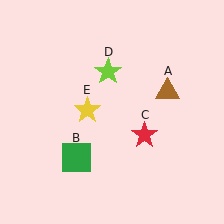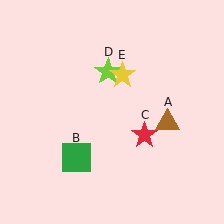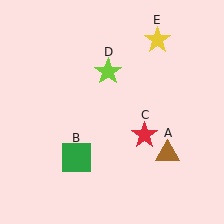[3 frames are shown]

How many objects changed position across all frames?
2 objects changed position: brown triangle (object A), yellow star (object E).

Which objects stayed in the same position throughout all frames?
Green square (object B) and red star (object C) and lime star (object D) remained stationary.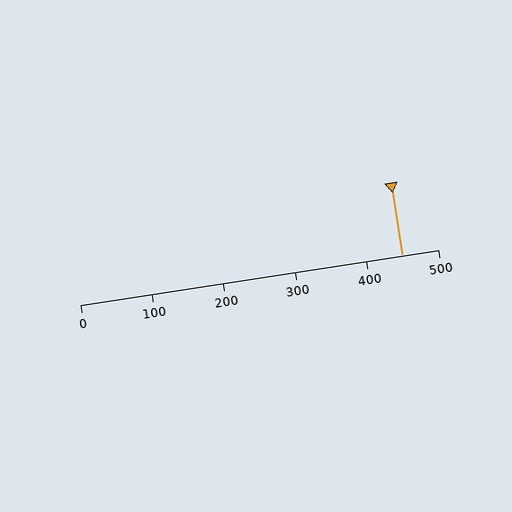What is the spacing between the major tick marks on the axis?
The major ticks are spaced 100 apart.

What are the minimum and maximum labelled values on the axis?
The axis runs from 0 to 500.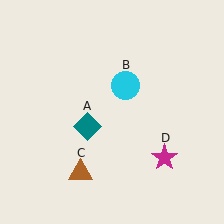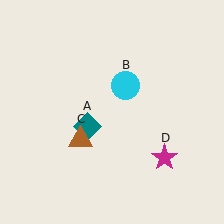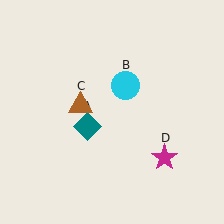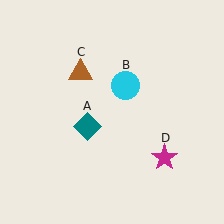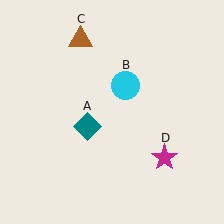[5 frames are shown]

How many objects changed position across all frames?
1 object changed position: brown triangle (object C).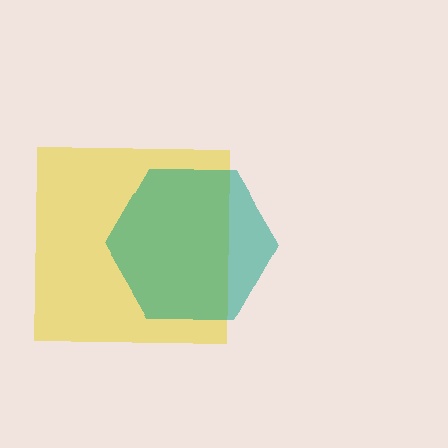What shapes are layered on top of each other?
The layered shapes are: a yellow square, a teal hexagon.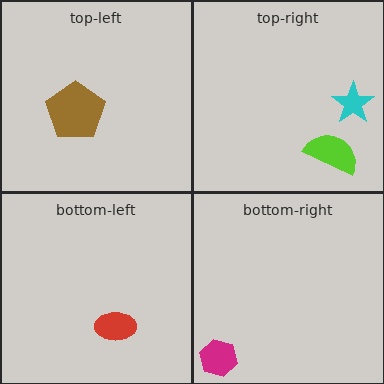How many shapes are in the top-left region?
1.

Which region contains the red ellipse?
The bottom-left region.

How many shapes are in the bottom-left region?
1.